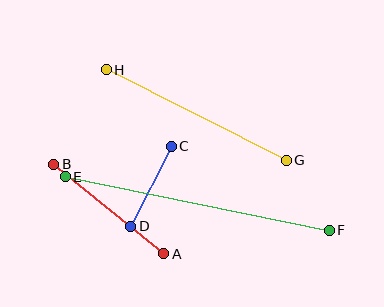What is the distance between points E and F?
The distance is approximately 269 pixels.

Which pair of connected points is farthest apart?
Points E and F are farthest apart.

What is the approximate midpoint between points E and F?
The midpoint is at approximately (197, 203) pixels.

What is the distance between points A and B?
The distance is approximately 142 pixels.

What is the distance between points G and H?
The distance is approximately 201 pixels.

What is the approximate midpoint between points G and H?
The midpoint is at approximately (196, 115) pixels.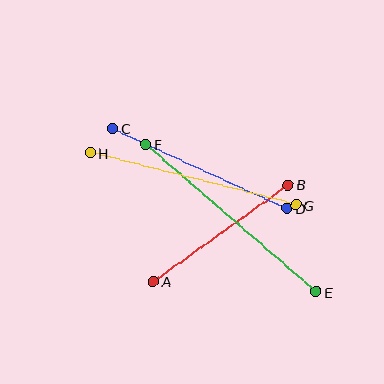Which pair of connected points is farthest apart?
Points E and F are farthest apart.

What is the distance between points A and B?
The distance is approximately 166 pixels.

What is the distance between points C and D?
The distance is approximately 192 pixels.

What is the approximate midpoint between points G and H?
The midpoint is at approximately (193, 179) pixels.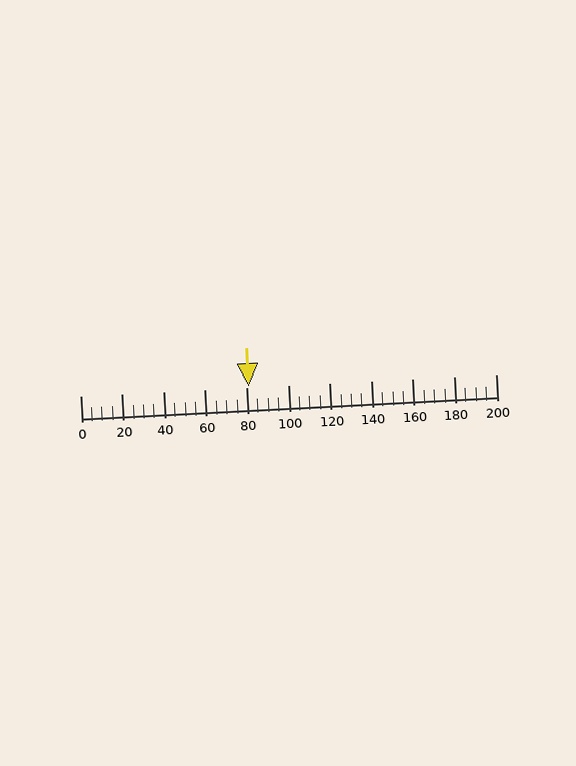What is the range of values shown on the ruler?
The ruler shows values from 0 to 200.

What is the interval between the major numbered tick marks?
The major tick marks are spaced 20 units apart.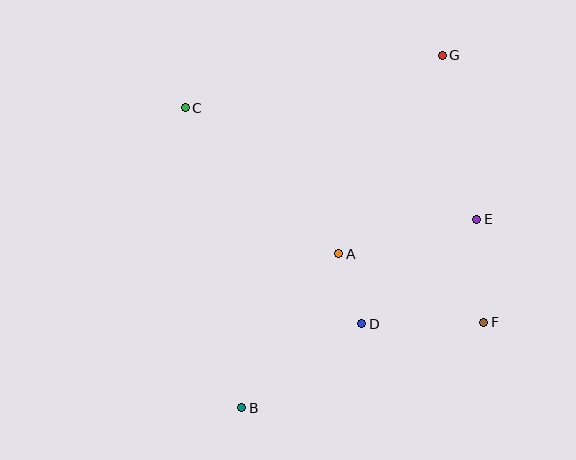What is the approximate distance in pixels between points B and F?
The distance between B and F is approximately 256 pixels.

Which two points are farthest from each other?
Points B and G are farthest from each other.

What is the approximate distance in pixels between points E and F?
The distance between E and F is approximately 103 pixels.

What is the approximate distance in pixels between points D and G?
The distance between D and G is approximately 280 pixels.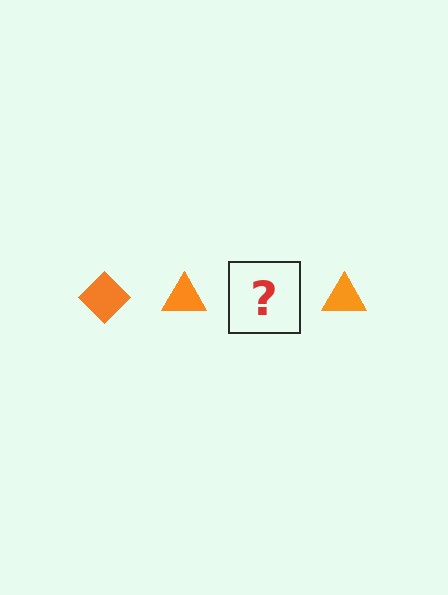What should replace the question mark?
The question mark should be replaced with an orange diamond.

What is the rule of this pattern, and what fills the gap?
The rule is that the pattern cycles through diamond, triangle shapes in orange. The gap should be filled with an orange diamond.